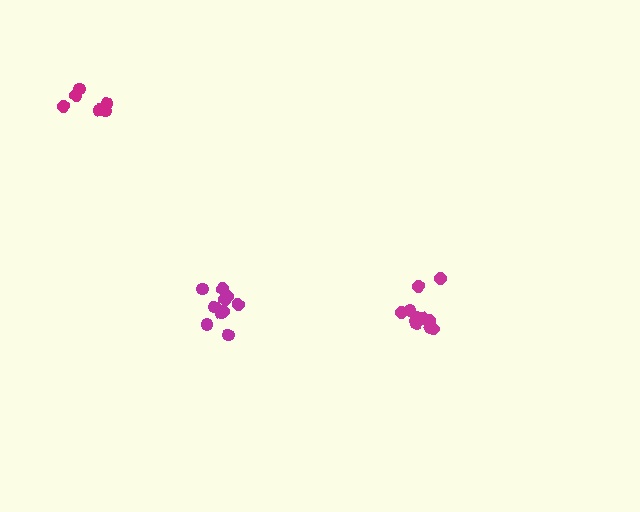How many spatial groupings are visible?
There are 3 spatial groupings.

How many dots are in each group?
Group 1: 6 dots, Group 2: 10 dots, Group 3: 11 dots (27 total).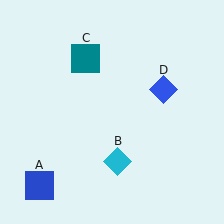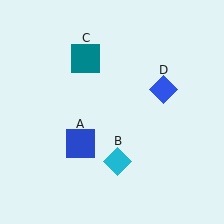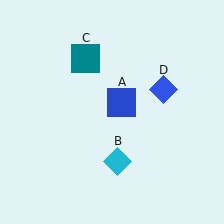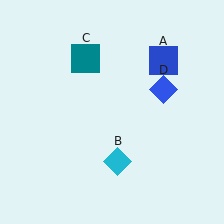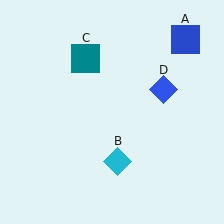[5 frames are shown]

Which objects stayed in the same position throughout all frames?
Cyan diamond (object B) and teal square (object C) and blue diamond (object D) remained stationary.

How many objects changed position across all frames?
1 object changed position: blue square (object A).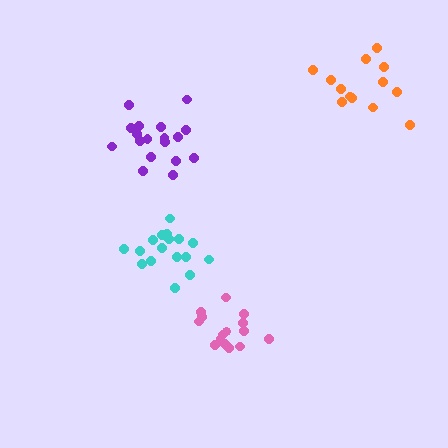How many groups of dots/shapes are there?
There are 4 groups.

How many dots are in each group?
Group 1: 18 dots, Group 2: 15 dots, Group 3: 17 dots, Group 4: 13 dots (63 total).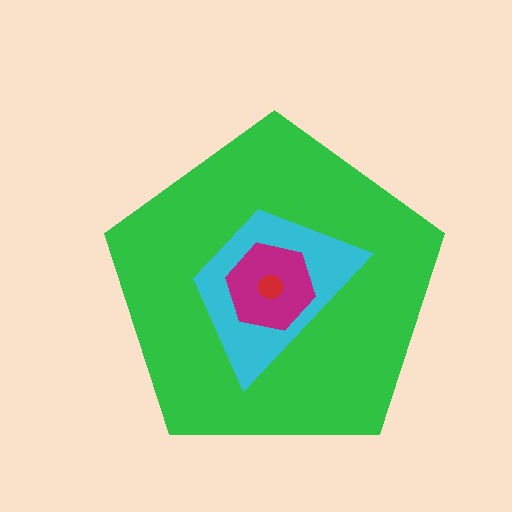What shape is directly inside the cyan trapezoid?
The magenta hexagon.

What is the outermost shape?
The green pentagon.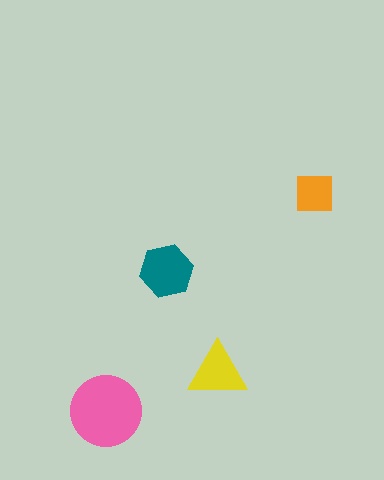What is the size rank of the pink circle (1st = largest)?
1st.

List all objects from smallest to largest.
The orange square, the yellow triangle, the teal hexagon, the pink circle.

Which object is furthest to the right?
The orange square is rightmost.